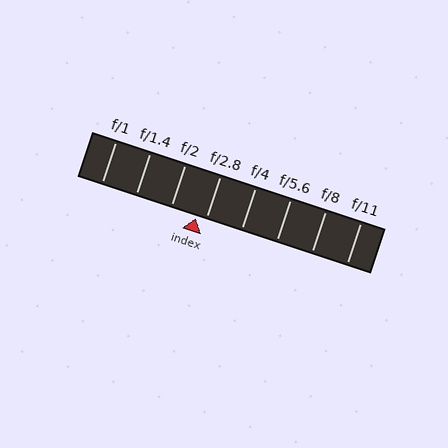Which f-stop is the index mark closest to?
The index mark is closest to f/2.8.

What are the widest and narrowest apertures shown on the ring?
The widest aperture shown is f/1 and the narrowest is f/11.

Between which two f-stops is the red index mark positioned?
The index mark is between f/2 and f/2.8.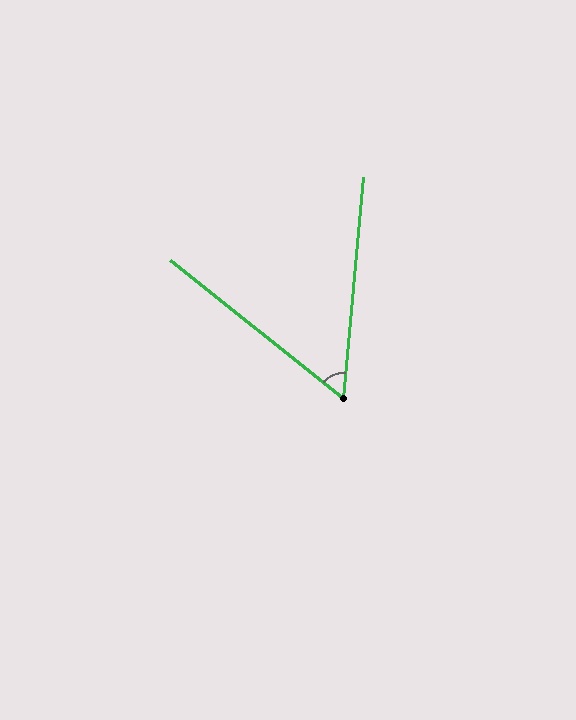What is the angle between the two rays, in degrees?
Approximately 57 degrees.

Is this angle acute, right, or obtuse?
It is acute.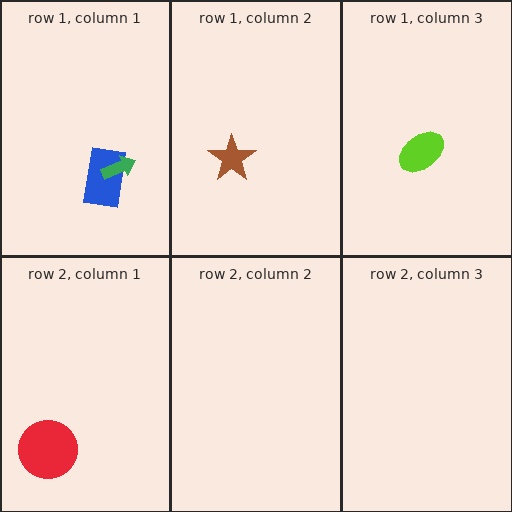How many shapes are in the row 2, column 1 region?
1.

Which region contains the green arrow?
The row 1, column 1 region.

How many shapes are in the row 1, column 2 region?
1.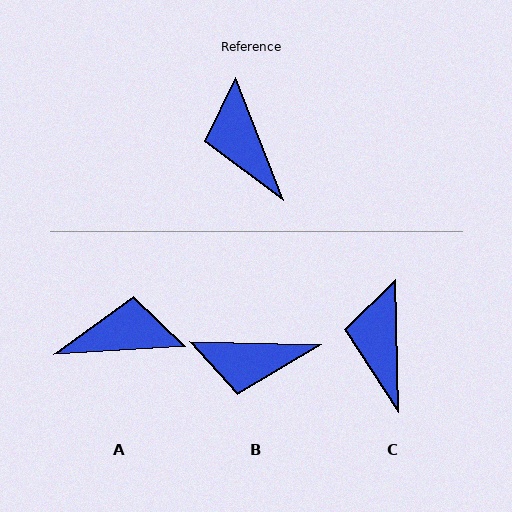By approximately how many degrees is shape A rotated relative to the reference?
Approximately 108 degrees clockwise.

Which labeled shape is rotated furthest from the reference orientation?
A, about 108 degrees away.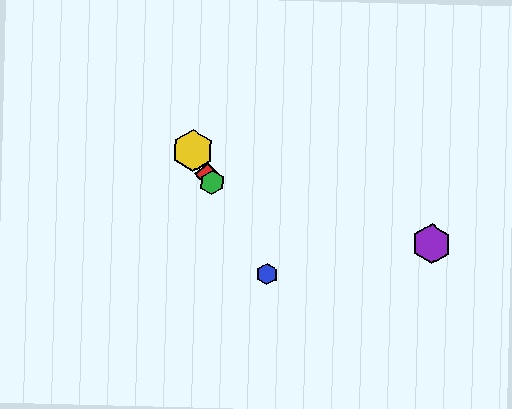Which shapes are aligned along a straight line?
The red diamond, the blue hexagon, the green hexagon, the yellow hexagon are aligned along a straight line.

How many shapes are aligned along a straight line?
4 shapes (the red diamond, the blue hexagon, the green hexagon, the yellow hexagon) are aligned along a straight line.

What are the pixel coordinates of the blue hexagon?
The blue hexagon is at (267, 274).